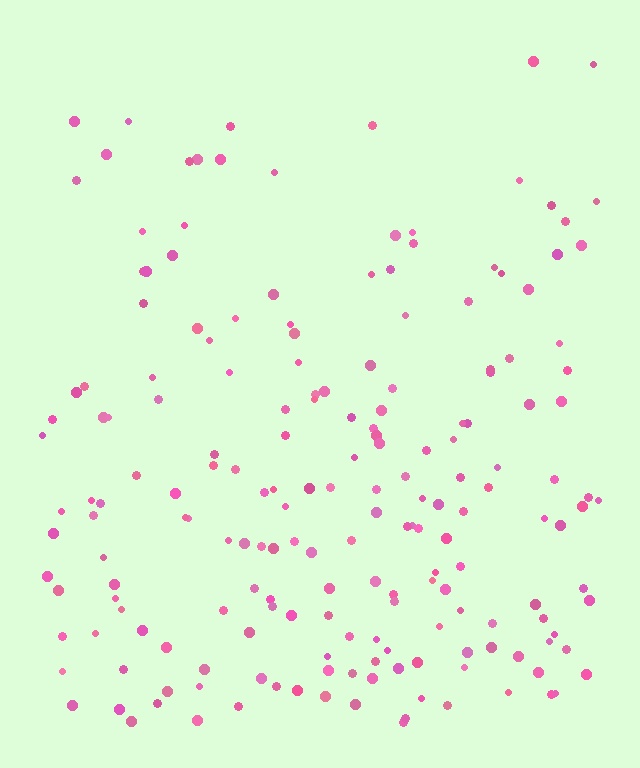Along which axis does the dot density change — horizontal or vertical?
Vertical.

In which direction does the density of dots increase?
From top to bottom, with the bottom side densest.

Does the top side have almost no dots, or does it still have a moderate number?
Still a moderate number, just noticeably fewer than the bottom.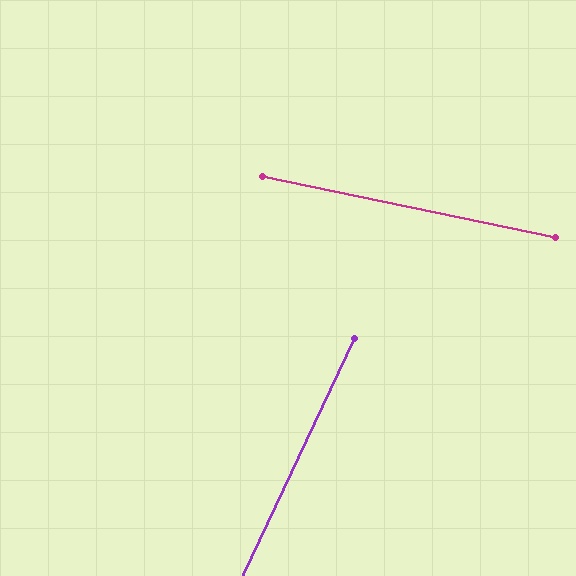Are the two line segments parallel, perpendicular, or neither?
Neither parallel nor perpendicular — they differ by about 76°.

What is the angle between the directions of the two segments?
Approximately 76 degrees.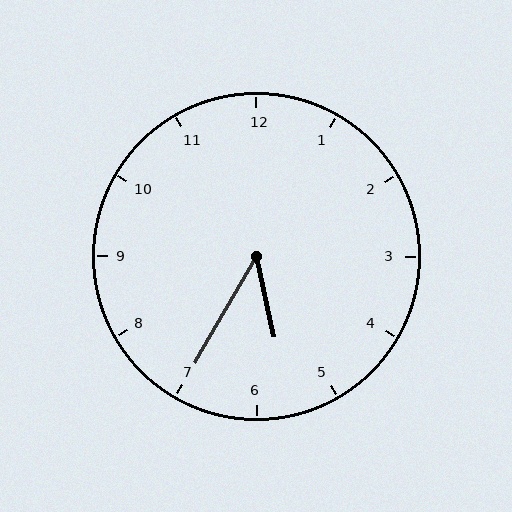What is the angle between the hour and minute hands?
Approximately 42 degrees.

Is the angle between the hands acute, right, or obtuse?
It is acute.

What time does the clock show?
5:35.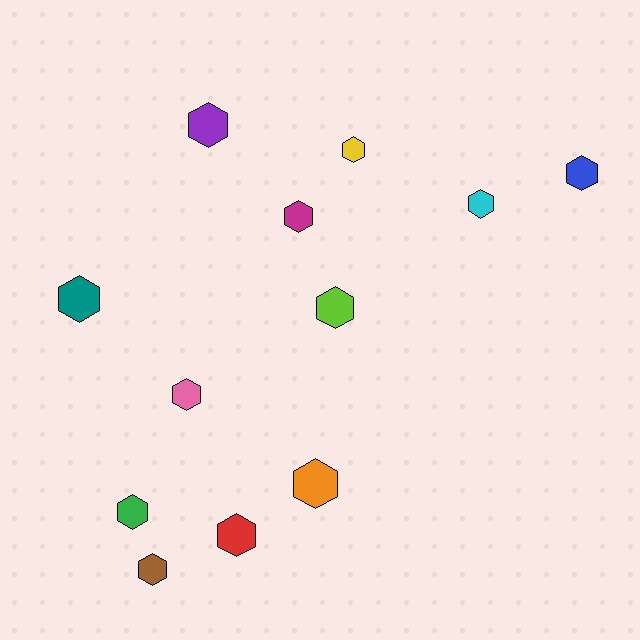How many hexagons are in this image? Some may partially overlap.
There are 12 hexagons.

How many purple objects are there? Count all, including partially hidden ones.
There is 1 purple object.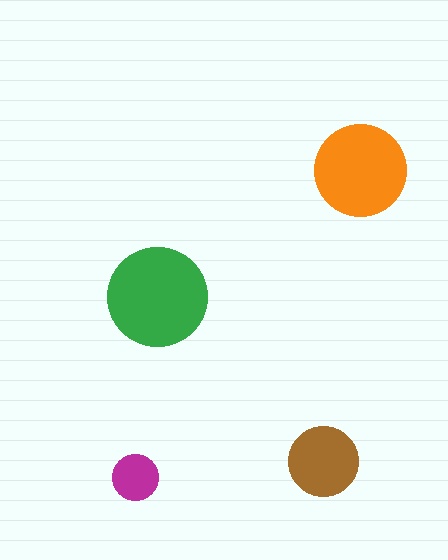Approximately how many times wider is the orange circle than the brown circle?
About 1.5 times wider.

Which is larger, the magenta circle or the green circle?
The green one.